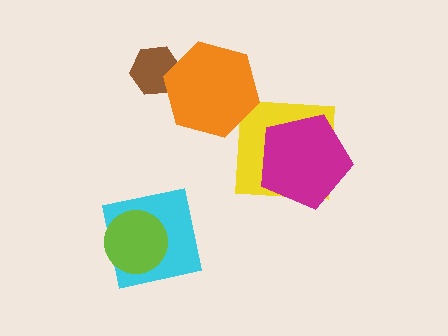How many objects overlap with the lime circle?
1 object overlaps with the lime circle.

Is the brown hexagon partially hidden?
Yes, it is partially covered by another shape.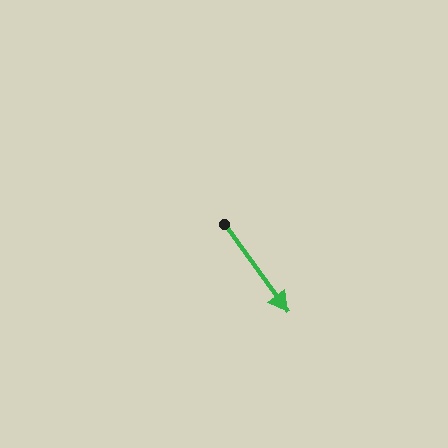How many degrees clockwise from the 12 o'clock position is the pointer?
Approximately 144 degrees.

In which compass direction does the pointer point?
Southeast.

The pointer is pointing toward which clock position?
Roughly 5 o'clock.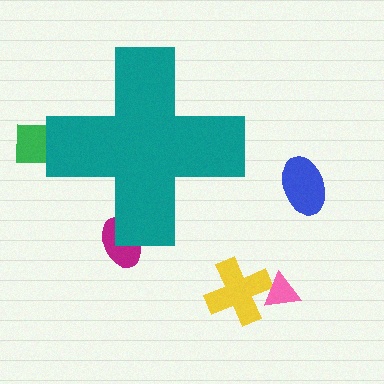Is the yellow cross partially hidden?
No, the yellow cross is fully visible.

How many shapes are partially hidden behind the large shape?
2 shapes are partially hidden.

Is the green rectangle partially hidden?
Yes, the green rectangle is partially hidden behind the teal cross.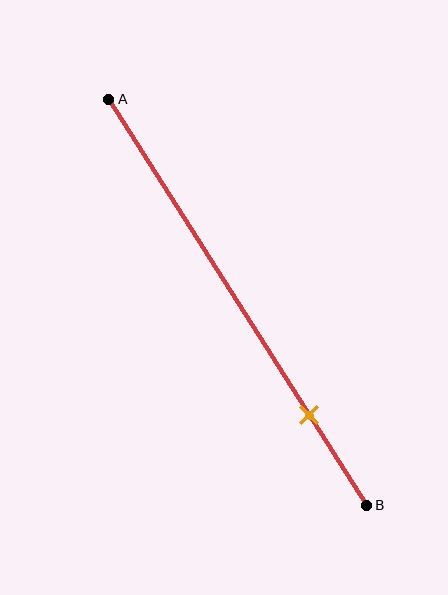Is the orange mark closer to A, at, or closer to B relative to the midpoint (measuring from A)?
The orange mark is closer to point B than the midpoint of segment AB.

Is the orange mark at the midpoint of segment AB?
No, the mark is at about 80% from A, not at the 50% midpoint.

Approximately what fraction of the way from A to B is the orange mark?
The orange mark is approximately 80% of the way from A to B.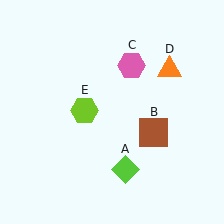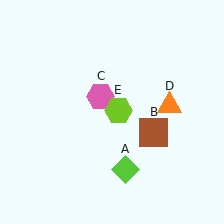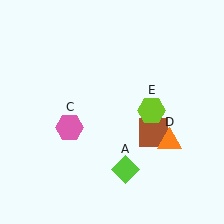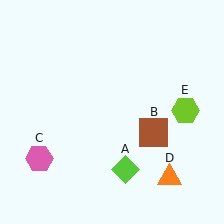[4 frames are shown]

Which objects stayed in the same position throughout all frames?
Lime diamond (object A) and brown square (object B) remained stationary.